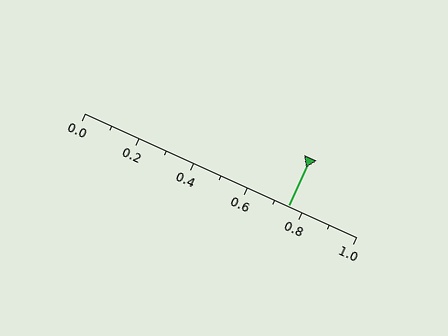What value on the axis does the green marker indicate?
The marker indicates approximately 0.75.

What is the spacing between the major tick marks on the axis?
The major ticks are spaced 0.2 apart.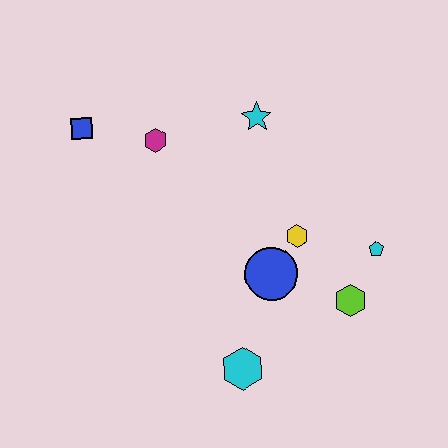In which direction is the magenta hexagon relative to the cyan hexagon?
The magenta hexagon is above the cyan hexagon.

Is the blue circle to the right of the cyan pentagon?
No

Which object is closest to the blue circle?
The yellow hexagon is closest to the blue circle.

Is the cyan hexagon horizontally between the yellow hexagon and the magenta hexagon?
Yes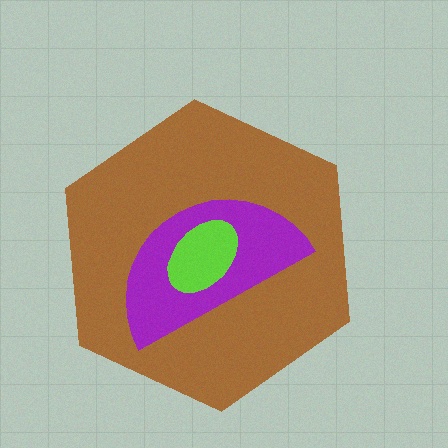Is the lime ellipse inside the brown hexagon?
Yes.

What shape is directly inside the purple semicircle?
The lime ellipse.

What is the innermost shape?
The lime ellipse.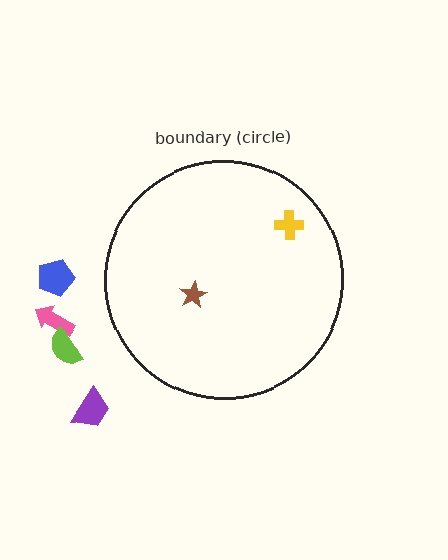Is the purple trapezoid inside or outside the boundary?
Outside.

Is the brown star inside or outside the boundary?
Inside.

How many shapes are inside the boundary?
2 inside, 4 outside.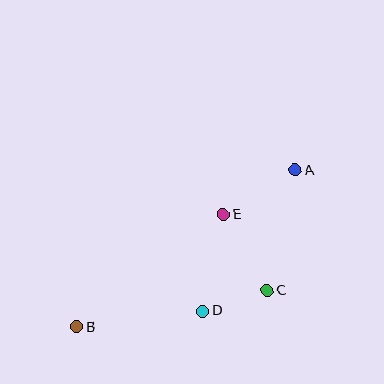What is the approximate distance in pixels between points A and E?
The distance between A and E is approximately 85 pixels.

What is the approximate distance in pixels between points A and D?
The distance between A and D is approximately 169 pixels.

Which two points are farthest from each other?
Points A and B are farthest from each other.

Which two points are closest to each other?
Points C and D are closest to each other.